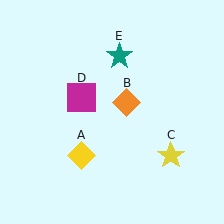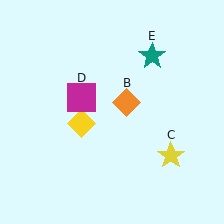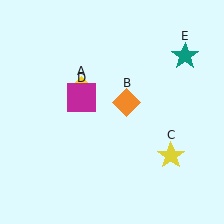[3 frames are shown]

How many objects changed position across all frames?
2 objects changed position: yellow diamond (object A), teal star (object E).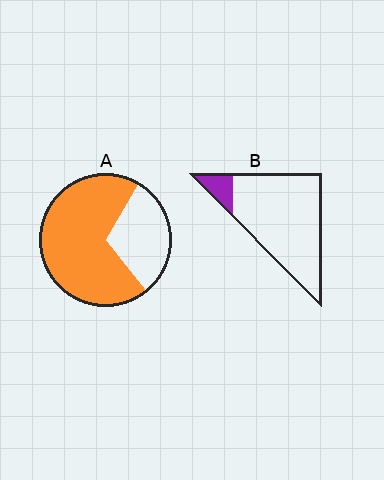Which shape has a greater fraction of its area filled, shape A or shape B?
Shape A.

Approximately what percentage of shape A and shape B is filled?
A is approximately 70% and B is approximately 10%.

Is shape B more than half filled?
No.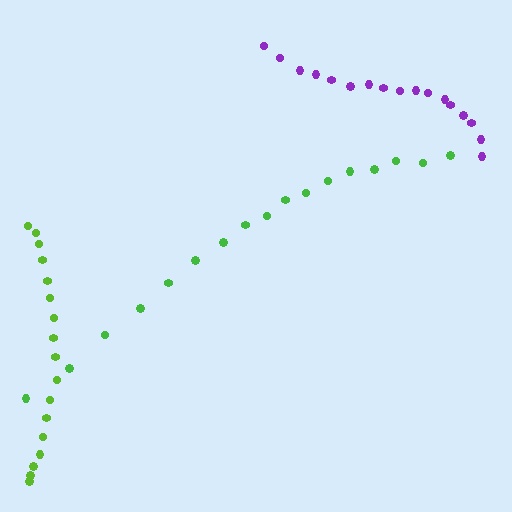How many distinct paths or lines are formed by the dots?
There are 3 distinct paths.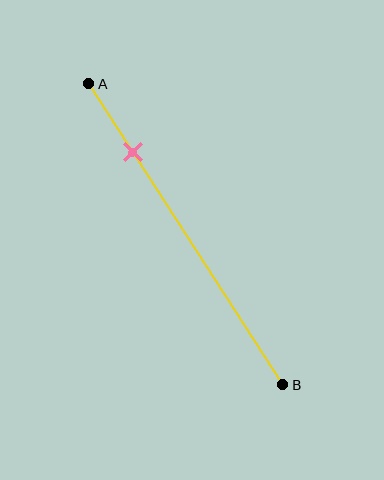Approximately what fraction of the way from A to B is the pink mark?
The pink mark is approximately 25% of the way from A to B.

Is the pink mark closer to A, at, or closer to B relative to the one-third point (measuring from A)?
The pink mark is closer to point A than the one-third point of segment AB.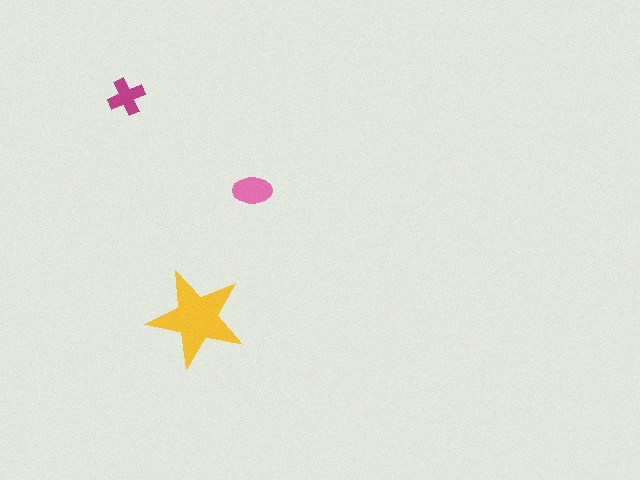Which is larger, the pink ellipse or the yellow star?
The yellow star.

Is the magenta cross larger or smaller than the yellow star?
Smaller.